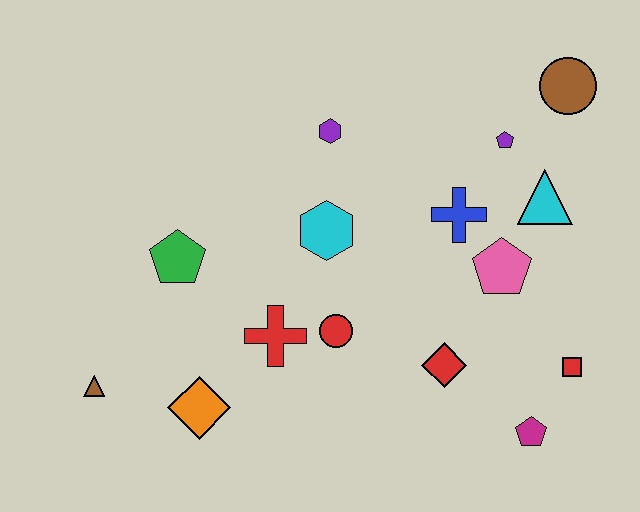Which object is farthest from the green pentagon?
The brown circle is farthest from the green pentagon.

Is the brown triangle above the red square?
No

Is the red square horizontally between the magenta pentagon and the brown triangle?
No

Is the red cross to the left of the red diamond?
Yes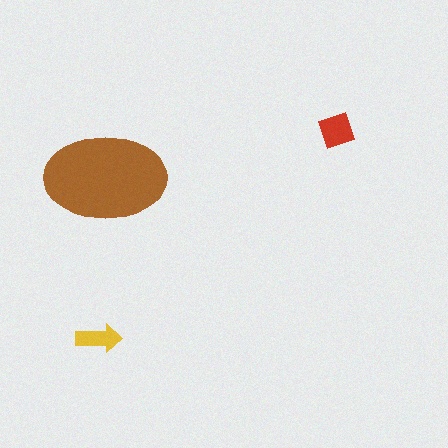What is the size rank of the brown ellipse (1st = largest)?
1st.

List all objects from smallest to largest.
The yellow arrow, the red diamond, the brown ellipse.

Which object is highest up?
The red diamond is topmost.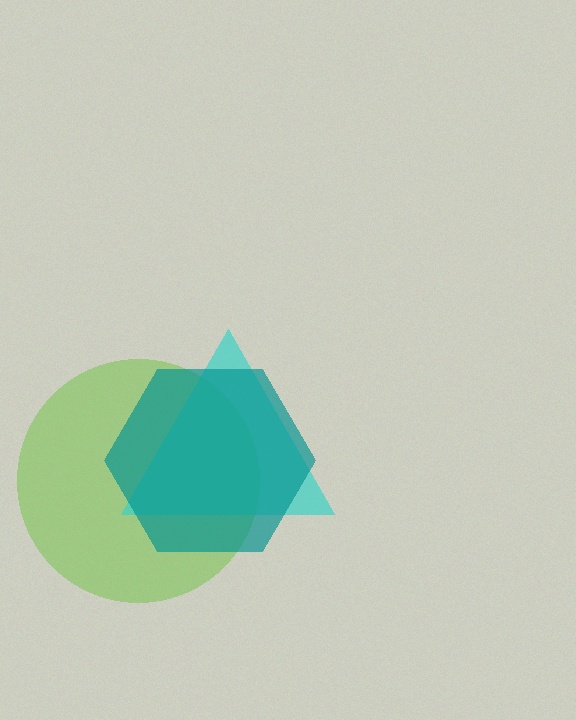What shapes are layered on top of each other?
The layered shapes are: a lime circle, a cyan triangle, a teal hexagon.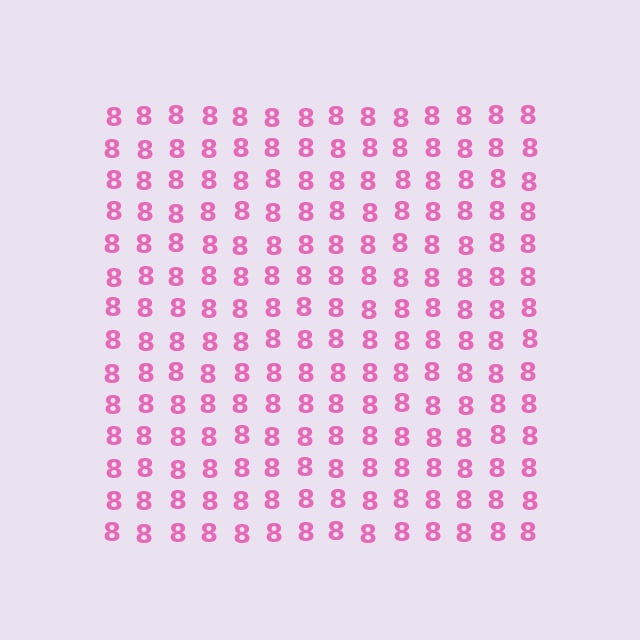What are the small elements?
The small elements are digit 8's.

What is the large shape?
The large shape is a square.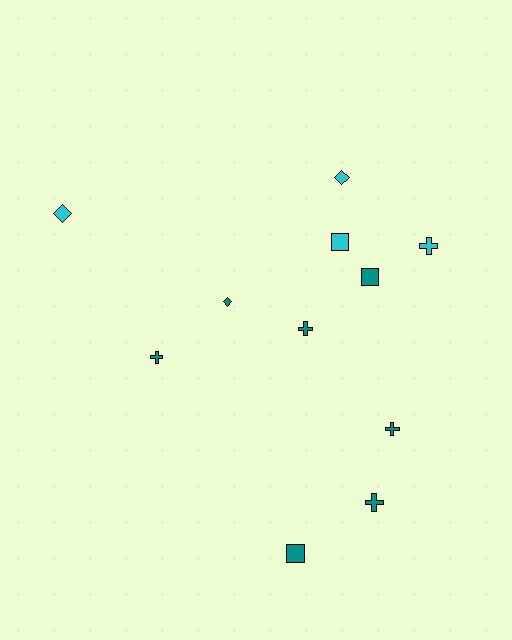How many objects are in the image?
There are 11 objects.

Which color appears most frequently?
Teal, with 7 objects.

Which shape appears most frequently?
Cross, with 5 objects.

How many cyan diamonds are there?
There are 2 cyan diamonds.